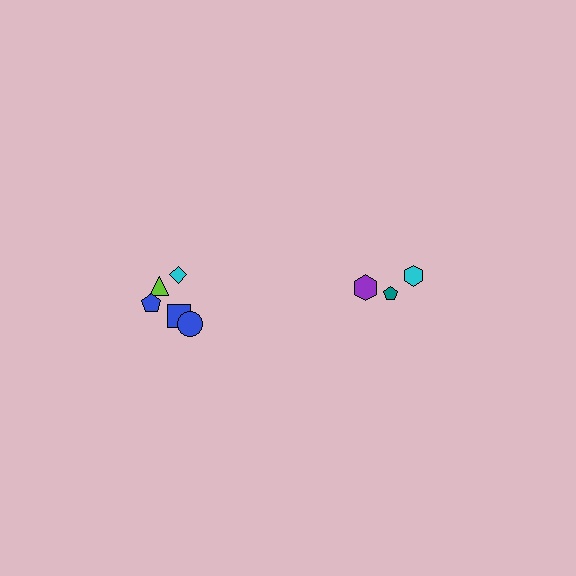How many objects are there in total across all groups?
There are 8 objects.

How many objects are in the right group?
There are 3 objects.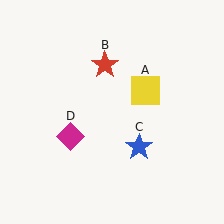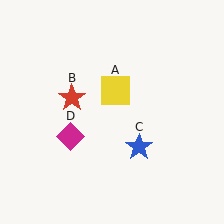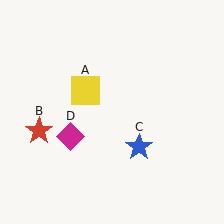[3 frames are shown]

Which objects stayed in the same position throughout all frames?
Blue star (object C) and magenta diamond (object D) remained stationary.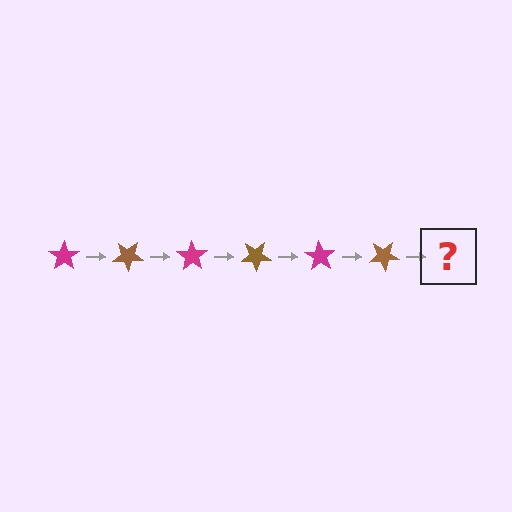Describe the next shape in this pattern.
It should be a magenta star, rotated 210 degrees from the start.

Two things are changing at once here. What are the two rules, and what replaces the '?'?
The two rules are that it rotates 35 degrees each step and the color cycles through magenta and brown. The '?' should be a magenta star, rotated 210 degrees from the start.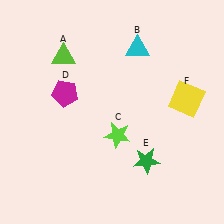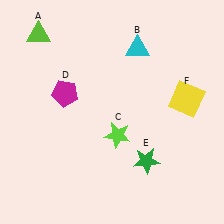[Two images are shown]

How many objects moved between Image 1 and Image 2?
1 object moved between the two images.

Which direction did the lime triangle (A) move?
The lime triangle (A) moved left.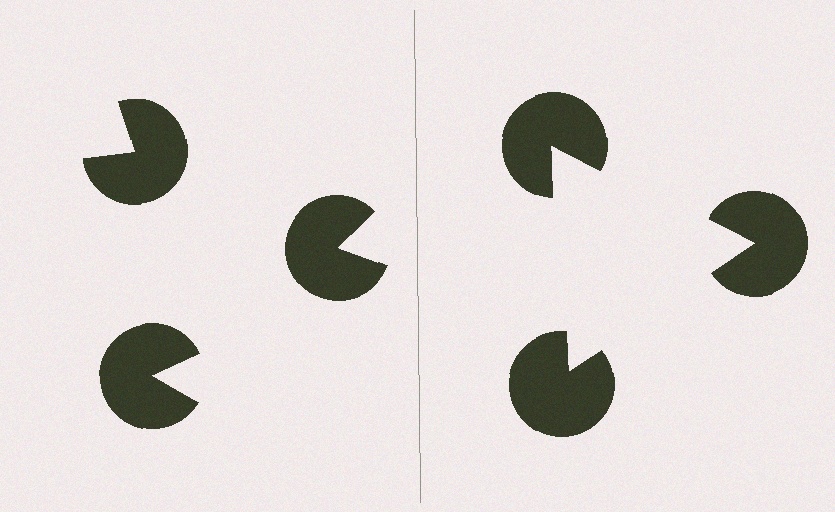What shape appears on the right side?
An illusory triangle.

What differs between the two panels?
The pac-man discs are positioned identically on both sides; only the wedge orientations differ. On the right they align to a triangle; on the left they are misaligned.